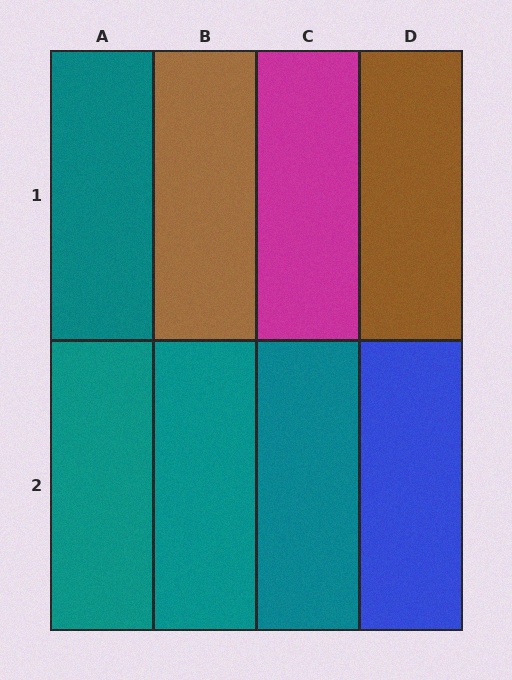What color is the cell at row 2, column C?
Teal.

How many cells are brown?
2 cells are brown.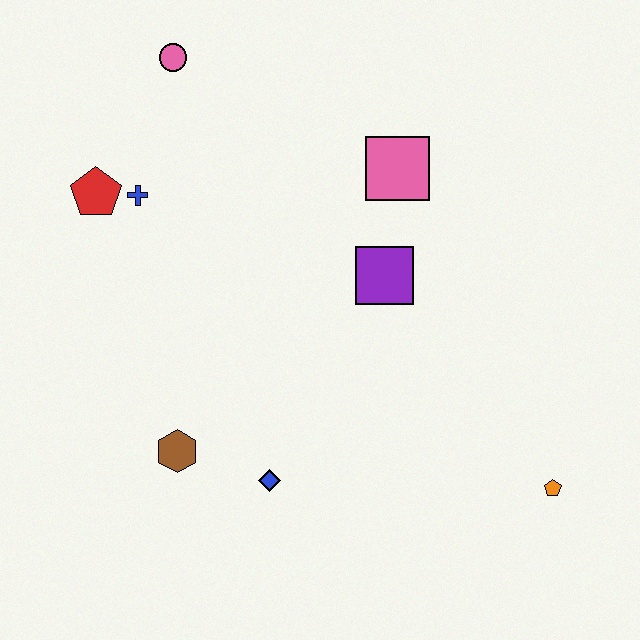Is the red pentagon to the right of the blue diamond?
No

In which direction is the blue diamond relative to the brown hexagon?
The blue diamond is to the right of the brown hexagon.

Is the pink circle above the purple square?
Yes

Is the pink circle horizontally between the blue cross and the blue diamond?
Yes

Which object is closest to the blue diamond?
The brown hexagon is closest to the blue diamond.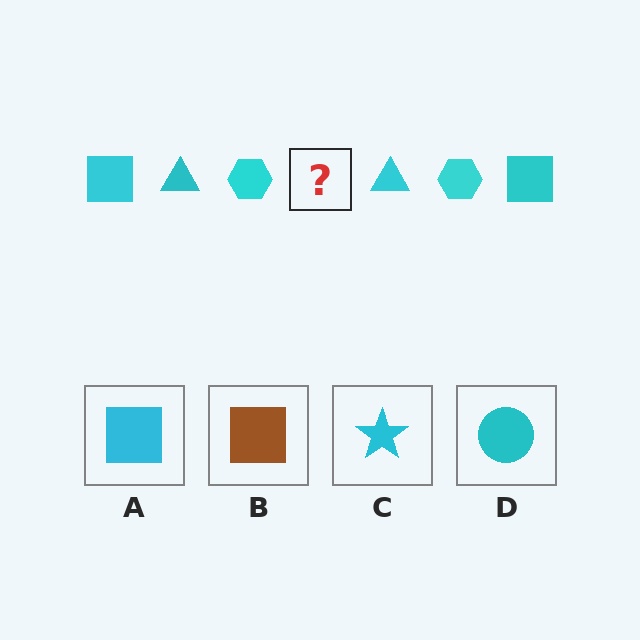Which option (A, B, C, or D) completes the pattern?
A.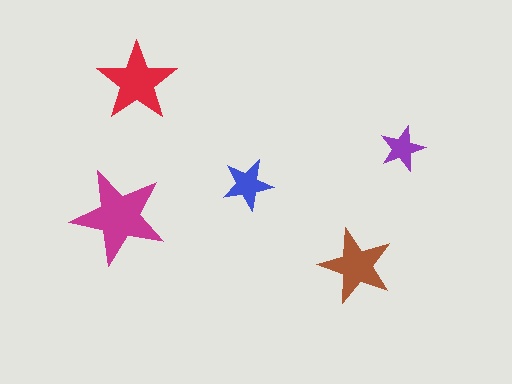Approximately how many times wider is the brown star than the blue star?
About 1.5 times wider.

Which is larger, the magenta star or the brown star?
The magenta one.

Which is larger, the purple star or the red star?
The red one.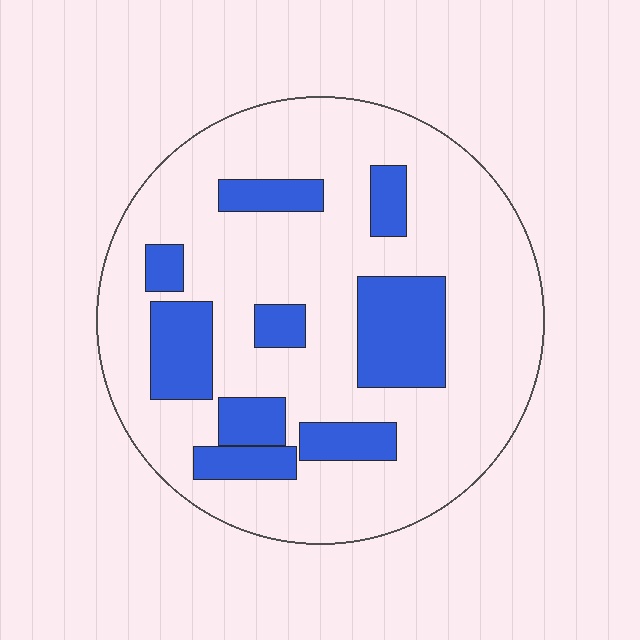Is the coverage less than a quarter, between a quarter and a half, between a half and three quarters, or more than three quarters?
Less than a quarter.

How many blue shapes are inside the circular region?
9.